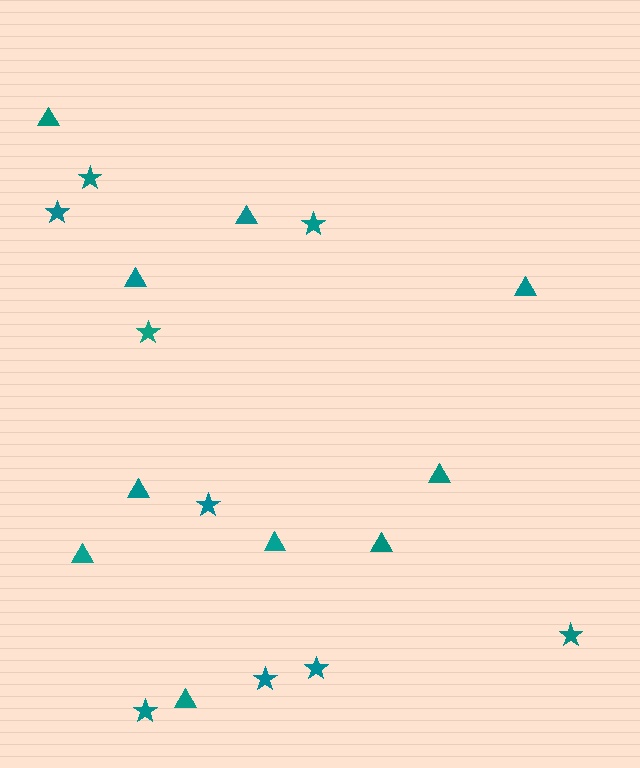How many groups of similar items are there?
There are 2 groups: one group of triangles (10) and one group of stars (9).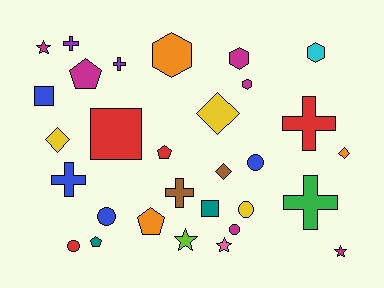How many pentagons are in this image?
There are 4 pentagons.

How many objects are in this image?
There are 30 objects.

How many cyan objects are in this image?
There is 1 cyan object.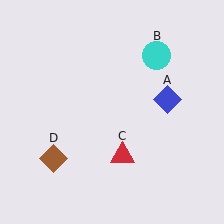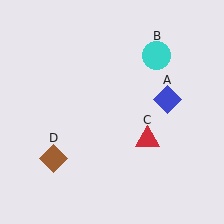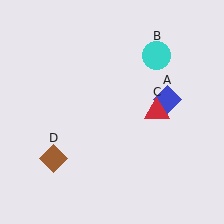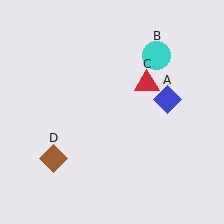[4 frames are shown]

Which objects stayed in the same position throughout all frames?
Blue diamond (object A) and cyan circle (object B) and brown diamond (object D) remained stationary.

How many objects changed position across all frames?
1 object changed position: red triangle (object C).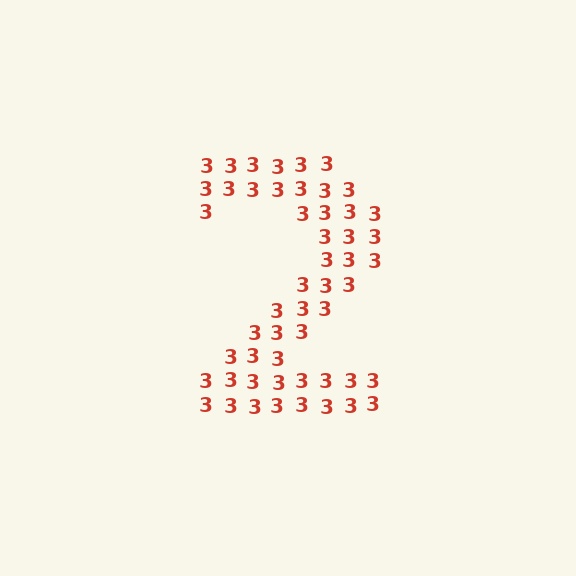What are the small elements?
The small elements are digit 3's.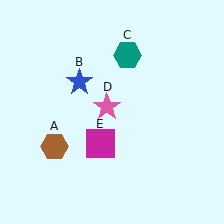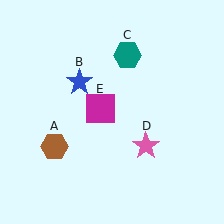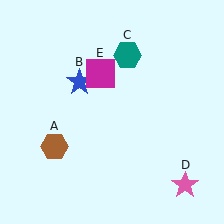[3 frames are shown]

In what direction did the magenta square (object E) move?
The magenta square (object E) moved up.